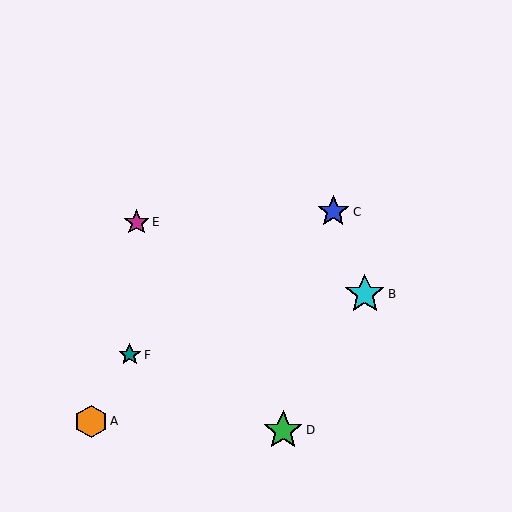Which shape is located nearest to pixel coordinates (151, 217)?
The magenta star (labeled E) at (137, 222) is nearest to that location.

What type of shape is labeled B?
Shape B is a cyan star.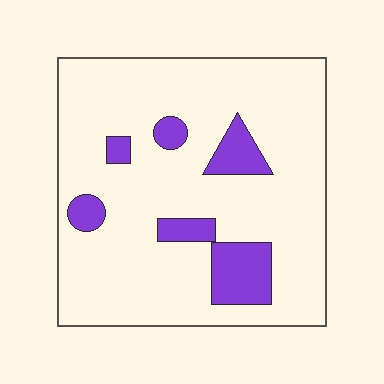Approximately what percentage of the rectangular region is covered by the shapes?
Approximately 15%.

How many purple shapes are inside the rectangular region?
6.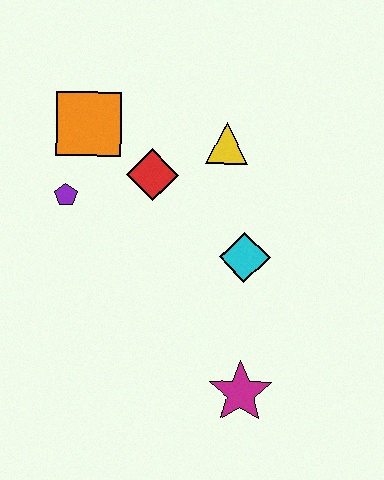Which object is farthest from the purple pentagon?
The magenta star is farthest from the purple pentagon.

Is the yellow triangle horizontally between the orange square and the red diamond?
No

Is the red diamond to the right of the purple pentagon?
Yes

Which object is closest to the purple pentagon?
The orange square is closest to the purple pentagon.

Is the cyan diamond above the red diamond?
No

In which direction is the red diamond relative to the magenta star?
The red diamond is above the magenta star.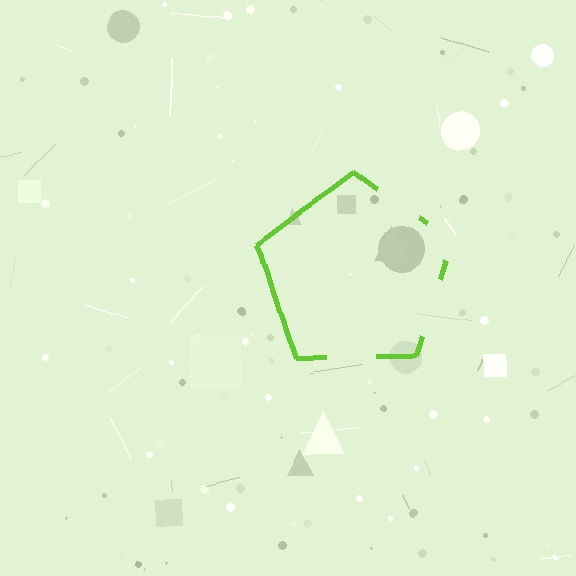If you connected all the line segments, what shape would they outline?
They would outline a pentagon.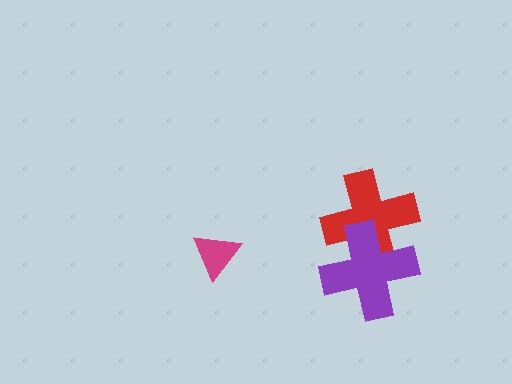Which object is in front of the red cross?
The purple cross is in front of the red cross.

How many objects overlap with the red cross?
1 object overlaps with the red cross.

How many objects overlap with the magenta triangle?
0 objects overlap with the magenta triangle.